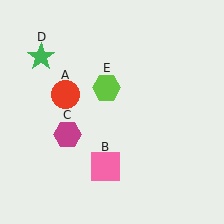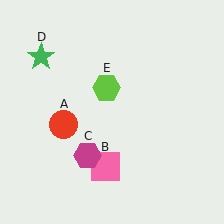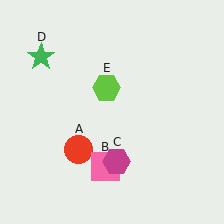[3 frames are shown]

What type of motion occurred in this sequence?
The red circle (object A), magenta hexagon (object C) rotated counterclockwise around the center of the scene.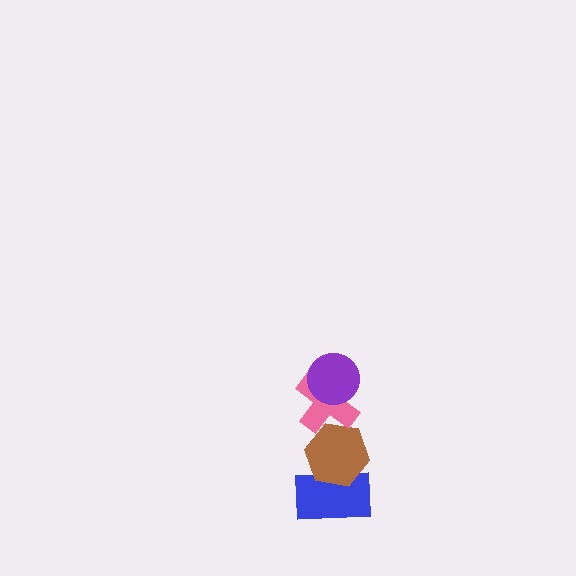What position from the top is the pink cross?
The pink cross is 2nd from the top.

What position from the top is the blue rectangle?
The blue rectangle is 4th from the top.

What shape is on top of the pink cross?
The purple circle is on top of the pink cross.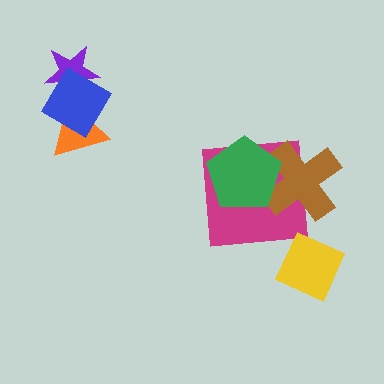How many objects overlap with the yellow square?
0 objects overlap with the yellow square.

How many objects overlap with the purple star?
1 object overlaps with the purple star.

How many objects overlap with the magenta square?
2 objects overlap with the magenta square.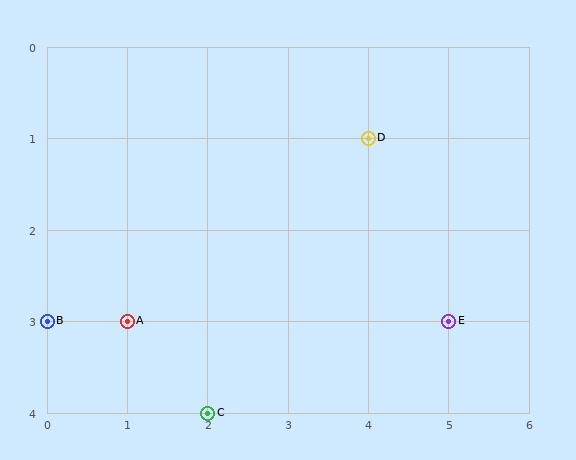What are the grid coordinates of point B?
Point B is at grid coordinates (0, 3).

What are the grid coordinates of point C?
Point C is at grid coordinates (2, 4).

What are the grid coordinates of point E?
Point E is at grid coordinates (5, 3).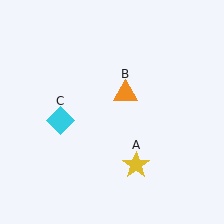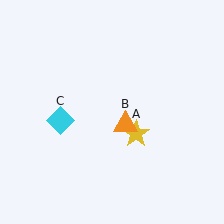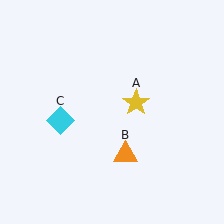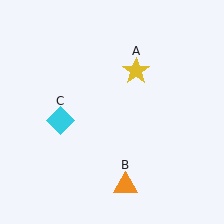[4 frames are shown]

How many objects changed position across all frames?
2 objects changed position: yellow star (object A), orange triangle (object B).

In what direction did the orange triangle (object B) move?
The orange triangle (object B) moved down.